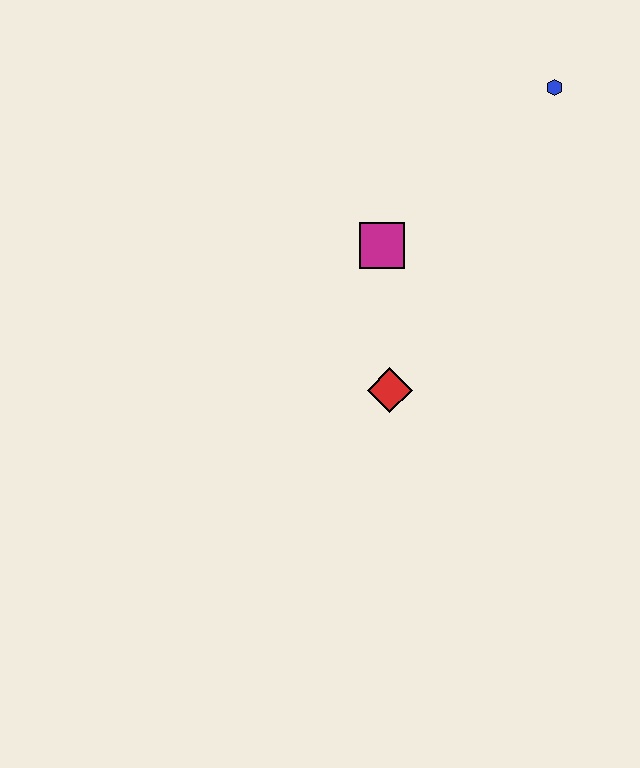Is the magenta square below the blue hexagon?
Yes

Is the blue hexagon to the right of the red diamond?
Yes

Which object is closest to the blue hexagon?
The magenta square is closest to the blue hexagon.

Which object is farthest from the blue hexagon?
The red diamond is farthest from the blue hexagon.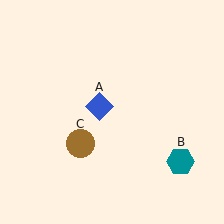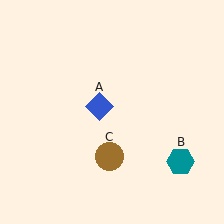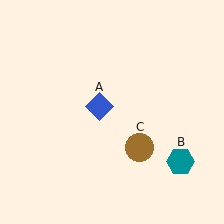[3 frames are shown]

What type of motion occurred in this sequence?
The brown circle (object C) rotated counterclockwise around the center of the scene.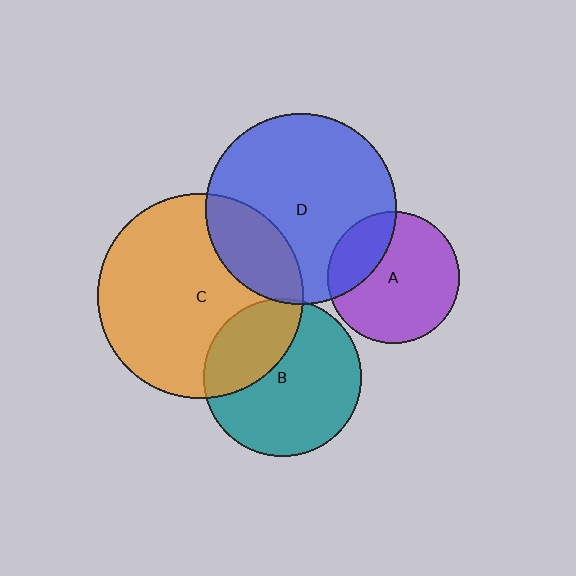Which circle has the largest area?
Circle C (orange).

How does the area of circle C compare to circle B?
Approximately 1.7 times.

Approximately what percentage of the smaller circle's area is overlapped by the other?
Approximately 25%.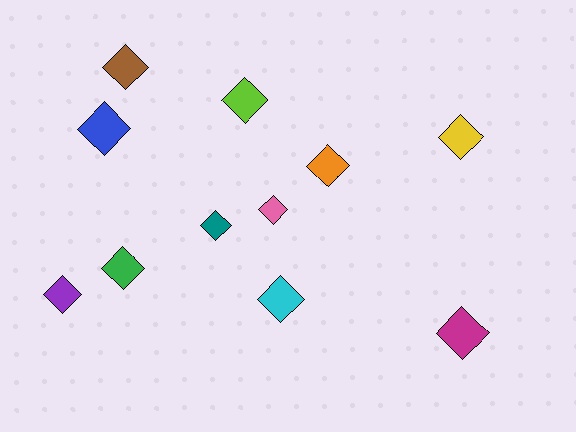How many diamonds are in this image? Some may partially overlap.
There are 11 diamonds.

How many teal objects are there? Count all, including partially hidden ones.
There is 1 teal object.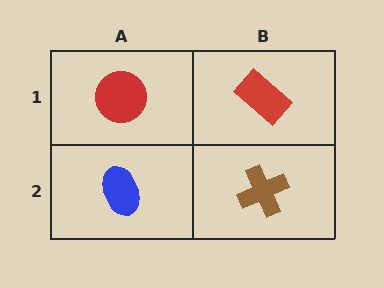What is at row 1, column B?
A red rectangle.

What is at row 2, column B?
A brown cross.